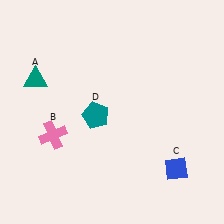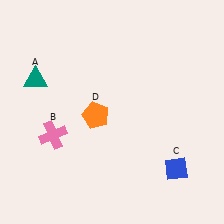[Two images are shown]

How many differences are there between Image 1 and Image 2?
There is 1 difference between the two images.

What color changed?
The pentagon (D) changed from teal in Image 1 to orange in Image 2.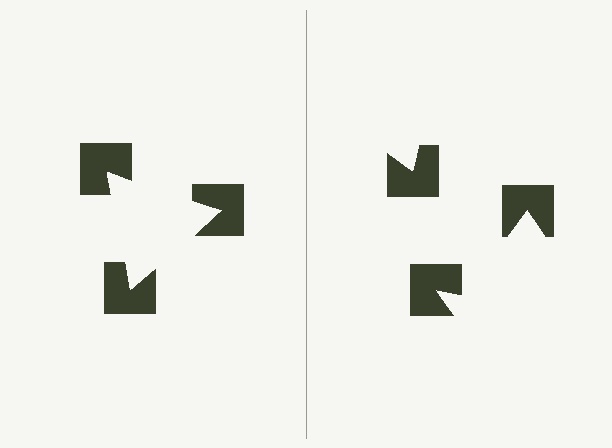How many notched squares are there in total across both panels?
6 — 3 on each side.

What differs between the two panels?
The notched squares are positioned identically on both sides; only the wedge orientations differ. On the left they align to a triangle; on the right they are misaligned.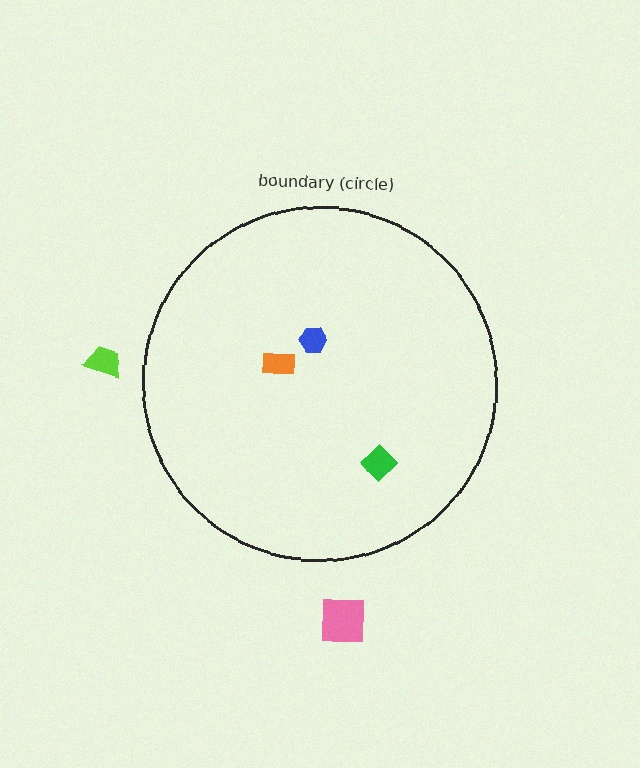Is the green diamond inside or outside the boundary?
Inside.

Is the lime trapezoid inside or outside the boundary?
Outside.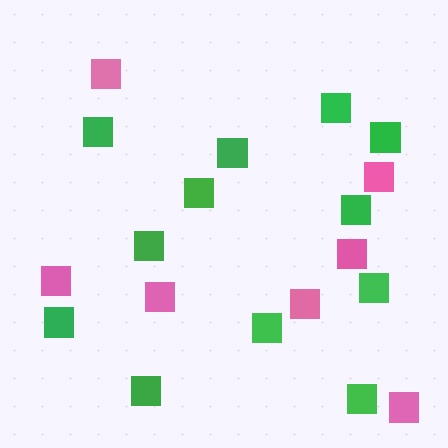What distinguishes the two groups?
There are 2 groups: one group of green squares (12) and one group of pink squares (7).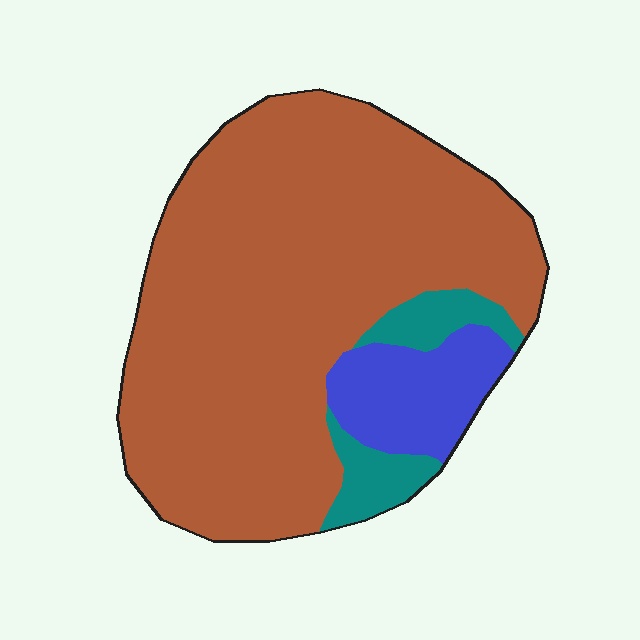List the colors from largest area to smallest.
From largest to smallest: brown, blue, teal.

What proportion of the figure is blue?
Blue takes up about one eighth (1/8) of the figure.